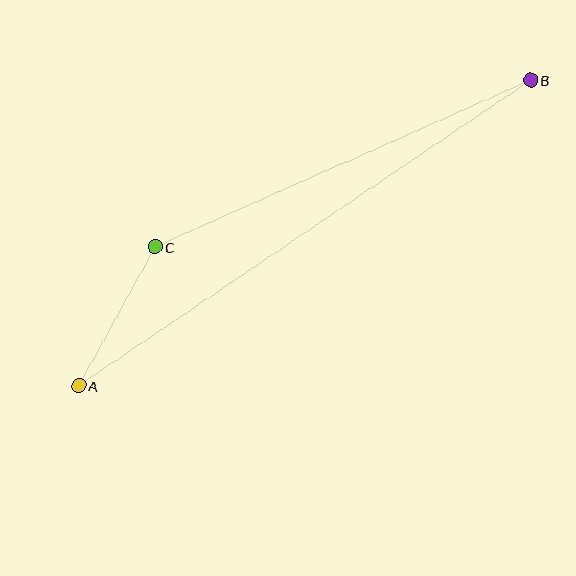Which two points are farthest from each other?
Points A and B are farthest from each other.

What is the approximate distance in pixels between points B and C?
The distance between B and C is approximately 411 pixels.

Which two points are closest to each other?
Points A and C are closest to each other.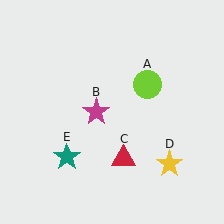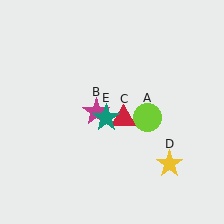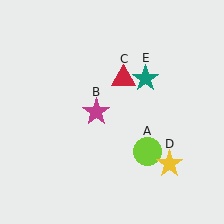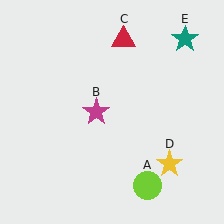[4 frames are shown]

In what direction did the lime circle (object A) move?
The lime circle (object A) moved down.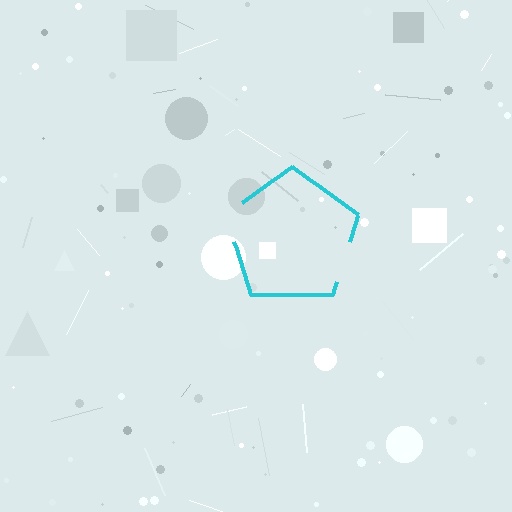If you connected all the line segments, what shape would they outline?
They would outline a pentagon.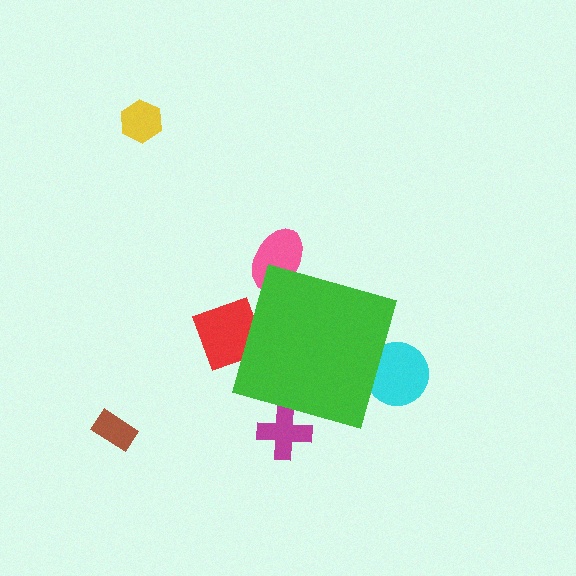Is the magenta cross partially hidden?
Yes, the magenta cross is partially hidden behind the green diamond.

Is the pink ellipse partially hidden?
Yes, the pink ellipse is partially hidden behind the green diamond.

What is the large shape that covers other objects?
A green diamond.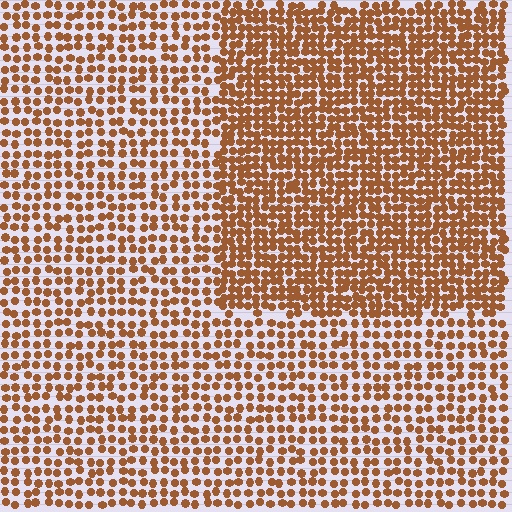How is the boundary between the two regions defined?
The boundary is defined by a change in element density (approximately 1.7x ratio). All elements are the same color, size, and shape.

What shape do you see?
I see a rectangle.